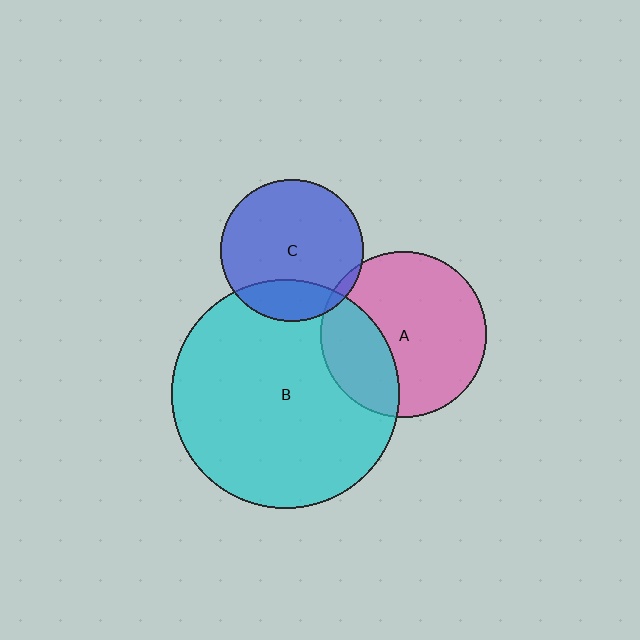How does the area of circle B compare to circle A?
Approximately 1.9 times.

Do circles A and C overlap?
Yes.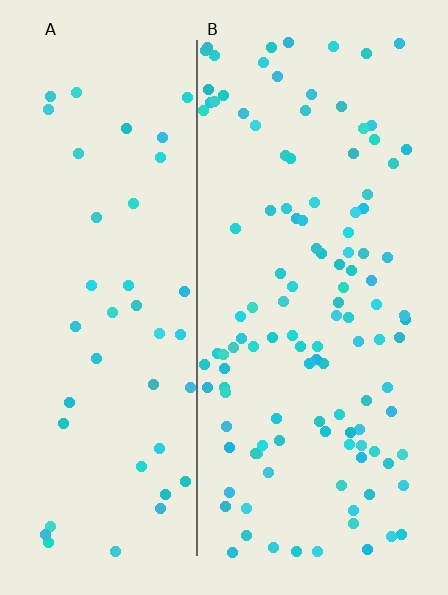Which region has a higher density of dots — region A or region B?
B (the right).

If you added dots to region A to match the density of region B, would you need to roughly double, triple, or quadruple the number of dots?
Approximately triple.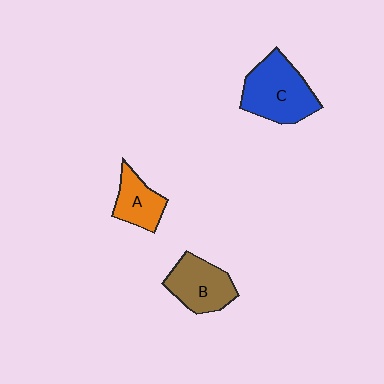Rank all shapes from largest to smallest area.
From largest to smallest: C (blue), B (brown), A (orange).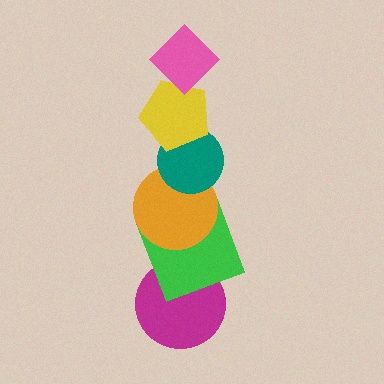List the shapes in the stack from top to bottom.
From top to bottom: the pink diamond, the yellow pentagon, the teal circle, the orange circle, the green square, the magenta circle.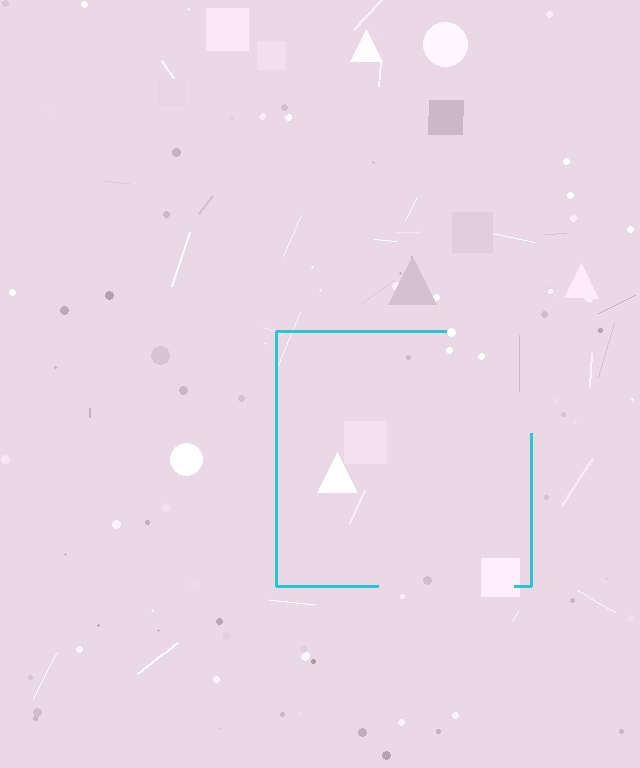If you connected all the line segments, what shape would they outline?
They would outline a square.